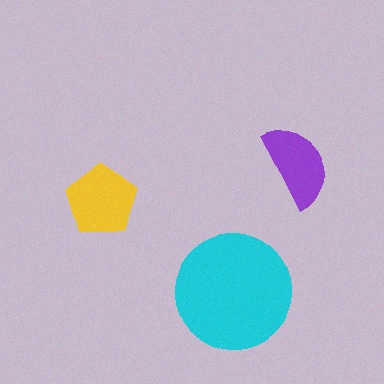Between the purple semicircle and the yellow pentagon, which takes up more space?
The yellow pentagon.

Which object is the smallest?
The purple semicircle.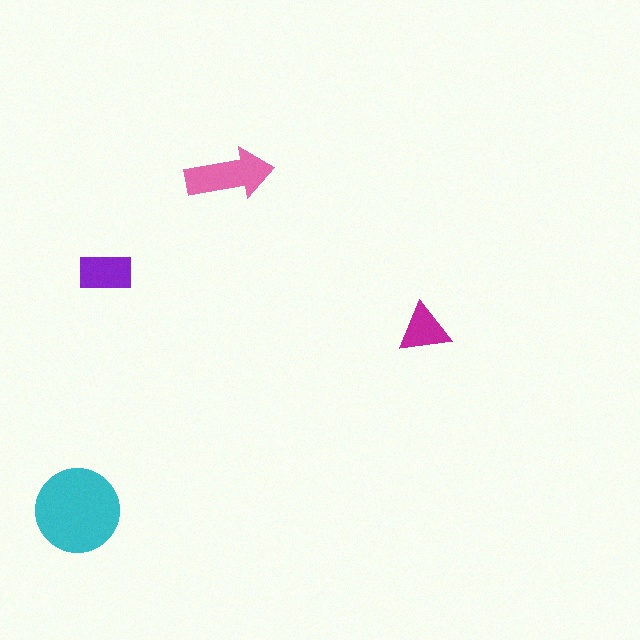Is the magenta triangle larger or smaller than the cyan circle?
Smaller.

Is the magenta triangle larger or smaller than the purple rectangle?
Smaller.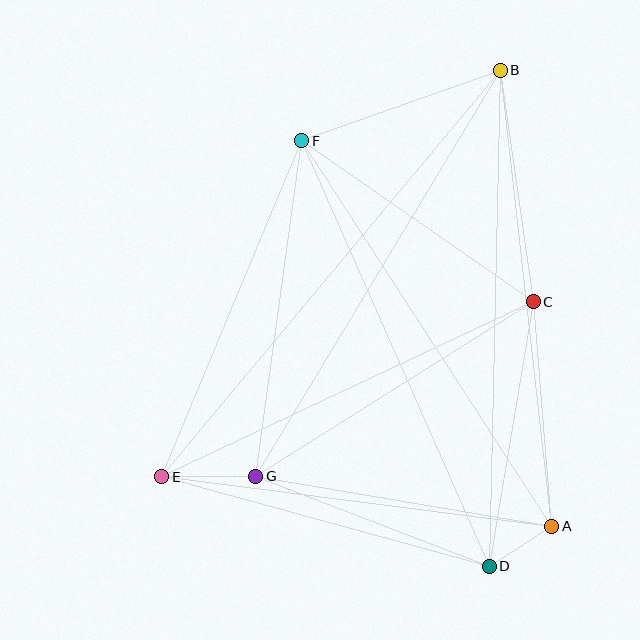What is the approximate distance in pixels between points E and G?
The distance between E and G is approximately 94 pixels.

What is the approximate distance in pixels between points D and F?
The distance between D and F is approximately 465 pixels.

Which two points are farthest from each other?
Points B and E are farthest from each other.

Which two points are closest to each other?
Points A and D are closest to each other.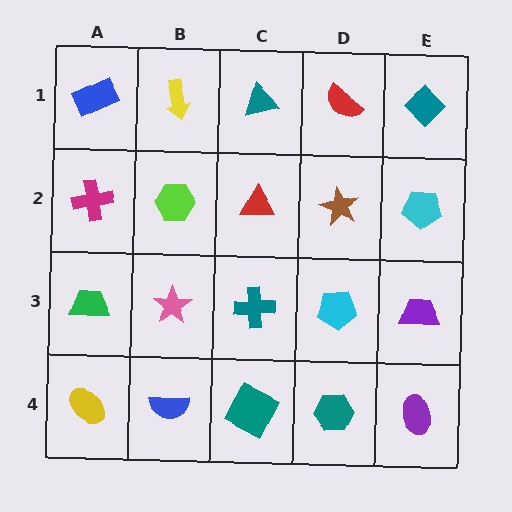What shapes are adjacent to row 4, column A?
A green trapezoid (row 3, column A), a blue semicircle (row 4, column B).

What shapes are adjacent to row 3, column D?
A brown star (row 2, column D), a teal hexagon (row 4, column D), a teal cross (row 3, column C), a purple trapezoid (row 3, column E).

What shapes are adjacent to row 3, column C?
A red triangle (row 2, column C), a teal square (row 4, column C), a pink star (row 3, column B), a cyan pentagon (row 3, column D).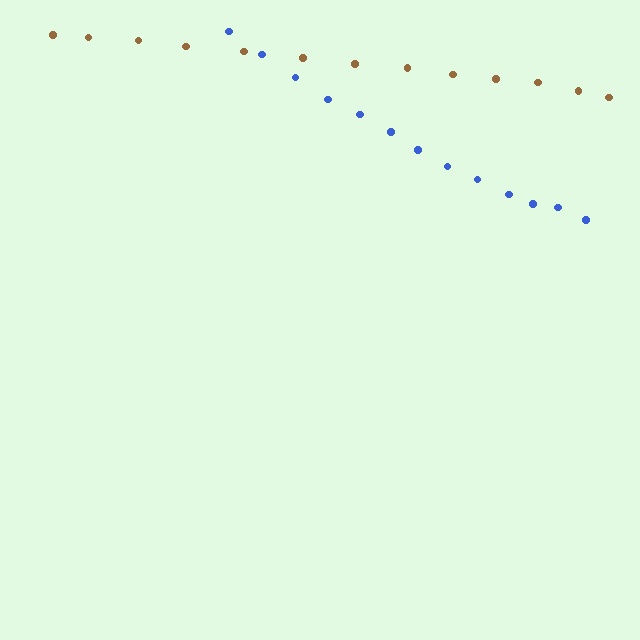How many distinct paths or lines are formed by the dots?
There are 2 distinct paths.